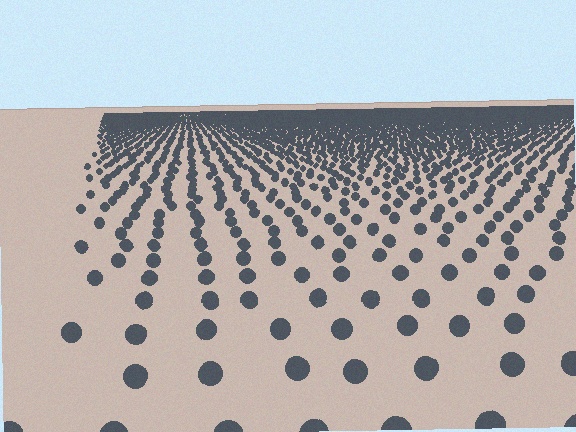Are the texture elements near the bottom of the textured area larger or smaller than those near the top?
Larger. Near the bottom, elements are closer to the viewer and appear at a bigger on-screen size.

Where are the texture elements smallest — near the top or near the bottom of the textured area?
Near the top.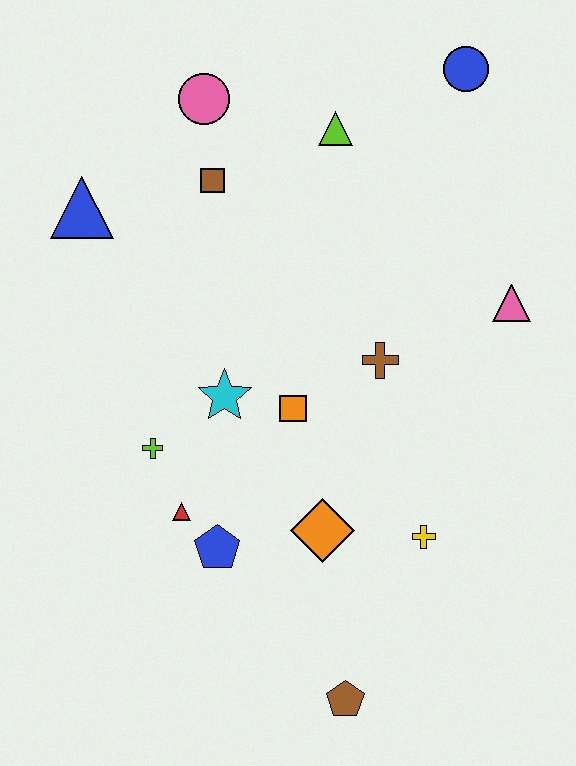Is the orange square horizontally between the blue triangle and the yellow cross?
Yes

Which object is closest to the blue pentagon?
The red triangle is closest to the blue pentagon.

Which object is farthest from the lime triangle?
The brown pentagon is farthest from the lime triangle.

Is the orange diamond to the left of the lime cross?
No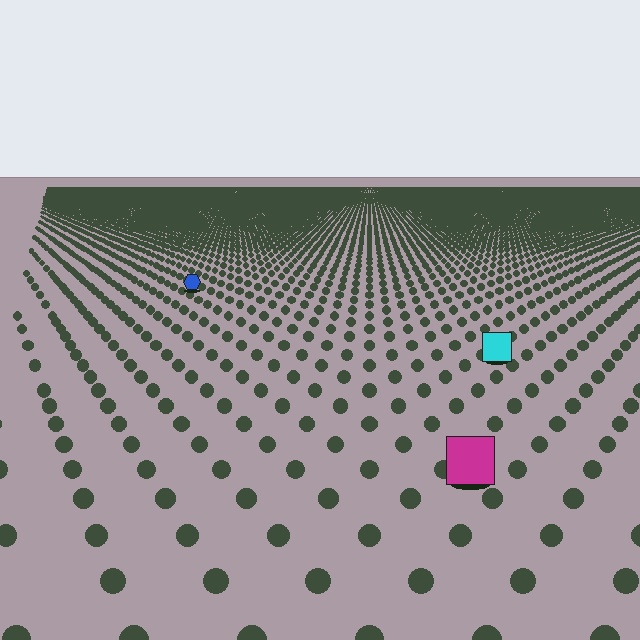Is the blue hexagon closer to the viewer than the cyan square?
No. The cyan square is closer — you can tell from the texture gradient: the ground texture is coarser near it.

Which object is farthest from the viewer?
The blue hexagon is farthest from the viewer. It appears smaller and the ground texture around it is denser.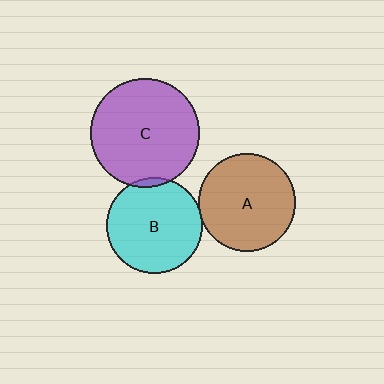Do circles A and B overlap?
Yes.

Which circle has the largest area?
Circle C (purple).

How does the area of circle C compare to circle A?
Approximately 1.2 times.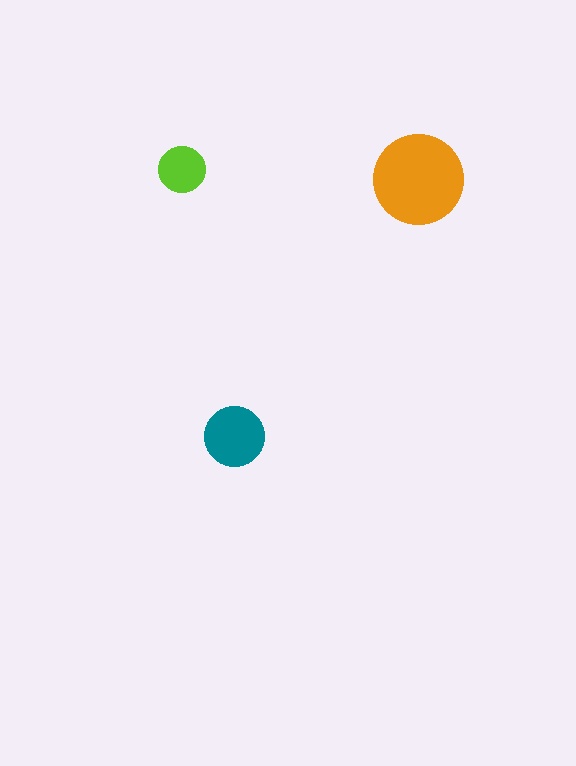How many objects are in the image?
There are 3 objects in the image.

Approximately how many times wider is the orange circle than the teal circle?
About 1.5 times wider.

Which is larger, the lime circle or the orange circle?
The orange one.